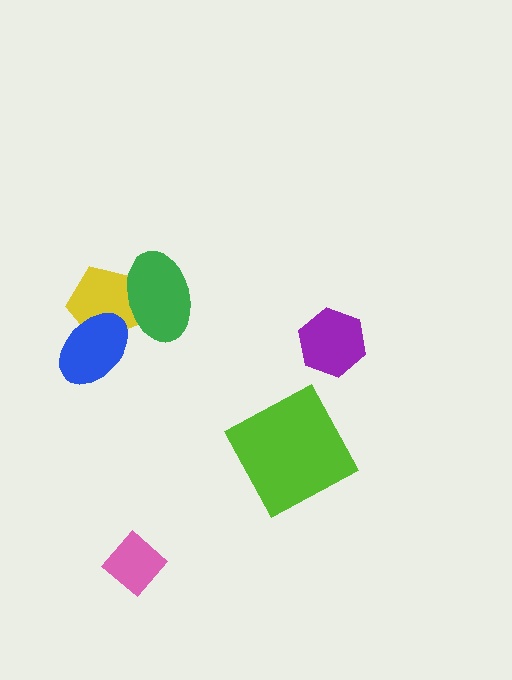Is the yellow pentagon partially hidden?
Yes, it is partially covered by another shape.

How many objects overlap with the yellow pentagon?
2 objects overlap with the yellow pentagon.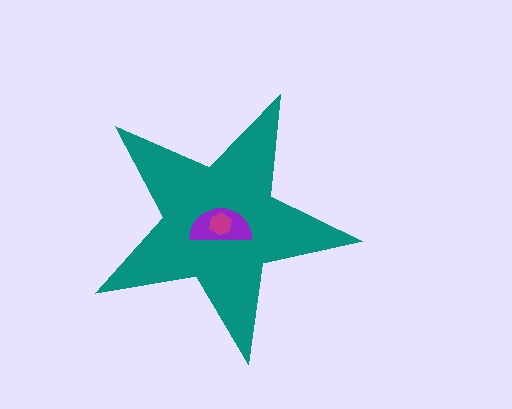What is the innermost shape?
The magenta hexagon.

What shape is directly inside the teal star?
The purple semicircle.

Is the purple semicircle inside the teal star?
Yes.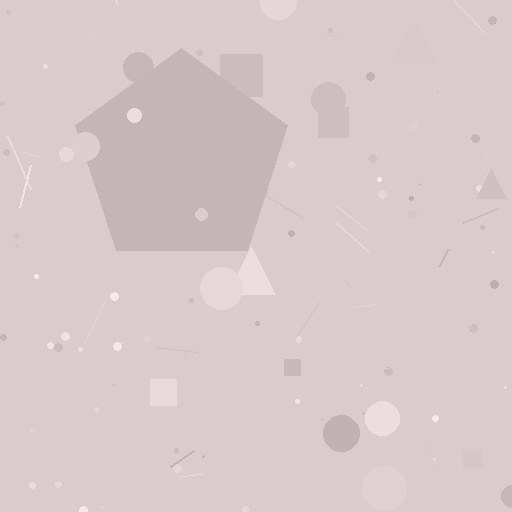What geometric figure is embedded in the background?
A pentagon is embedded in the background.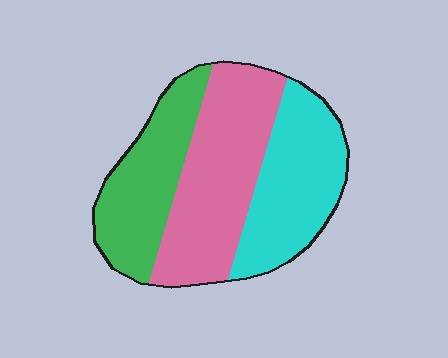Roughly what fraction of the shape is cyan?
Cyan takes up about one third (1/3) of the shape.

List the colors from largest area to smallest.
From largest to smallest: pink, cyan, green.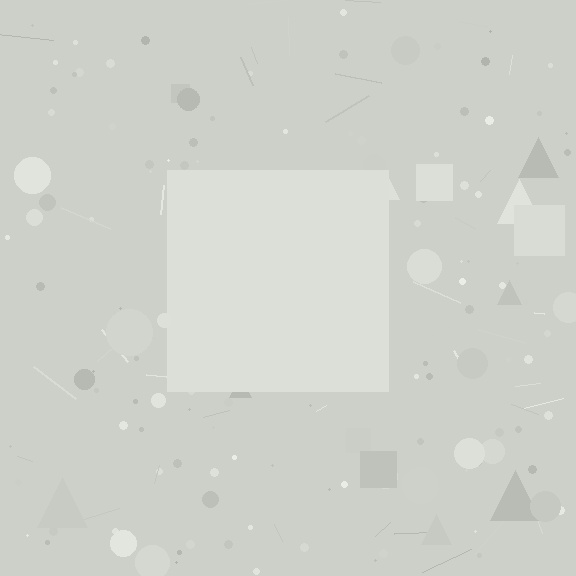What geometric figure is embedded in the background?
A square is embedded in the background.